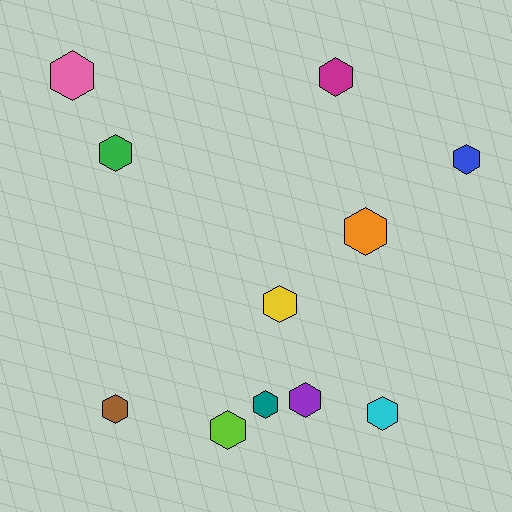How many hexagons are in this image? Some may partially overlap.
There are 11 hexagons.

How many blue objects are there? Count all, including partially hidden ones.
There is 1 blue object.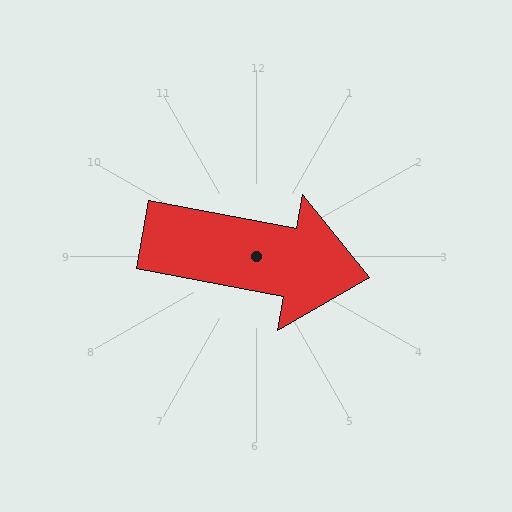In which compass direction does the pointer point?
East.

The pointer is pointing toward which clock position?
Roughly 3 o'clock.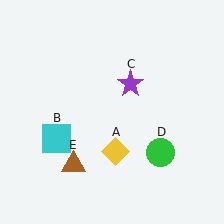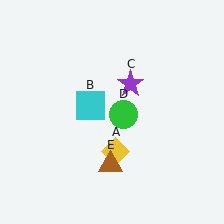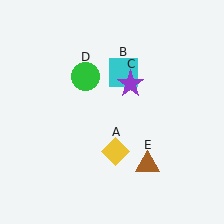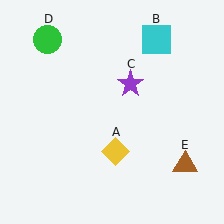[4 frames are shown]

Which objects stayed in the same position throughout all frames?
Yellow diamond (object A) and purple star (object C) remained stationary.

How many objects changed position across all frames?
3 objects changed position: cyan square (object B), green circle (object D), brown triangle (object E).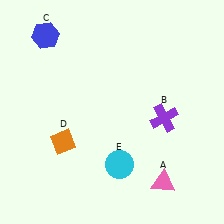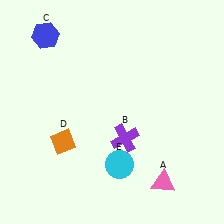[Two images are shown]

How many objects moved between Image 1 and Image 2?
1 object moved between the two images.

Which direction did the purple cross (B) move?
The purple cross (B) moved left.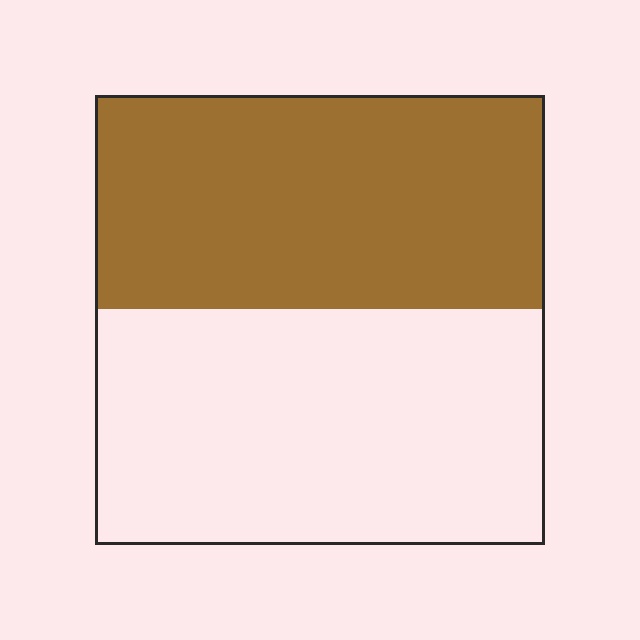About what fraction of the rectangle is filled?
About one half (1/2).